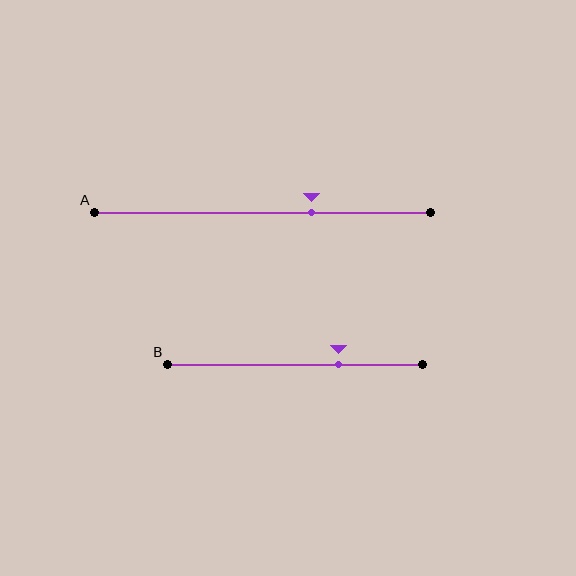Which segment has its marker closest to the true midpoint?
Segment A has its marker closest to the true midpoint.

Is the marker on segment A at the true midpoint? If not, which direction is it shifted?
No, the marker on segment A is shifted to the right by about 15% of the segment length.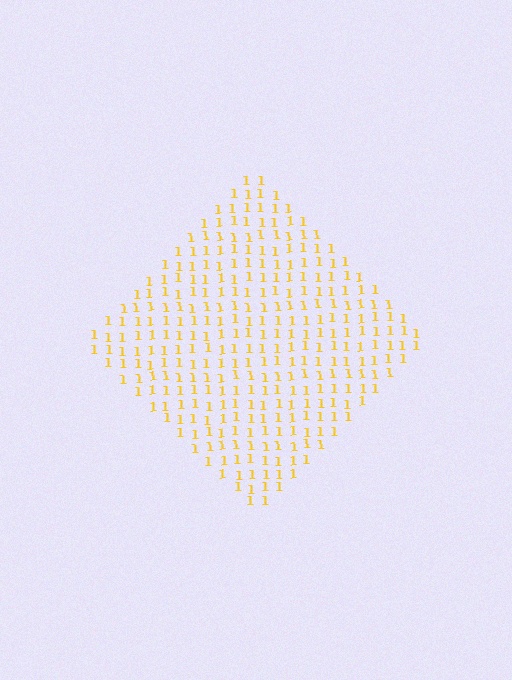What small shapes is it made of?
It is made of small digit 1's.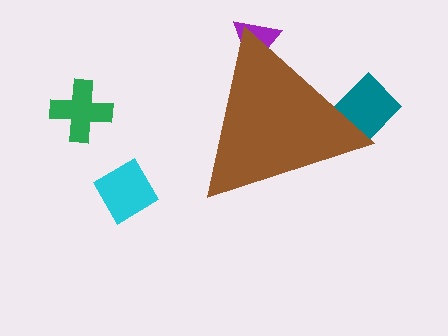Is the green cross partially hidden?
No, the green cross is fully visible.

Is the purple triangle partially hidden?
Yes, the purple triangle is partially hidden behind the brown triangle.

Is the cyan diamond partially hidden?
No, the cyan diamond is fully visible.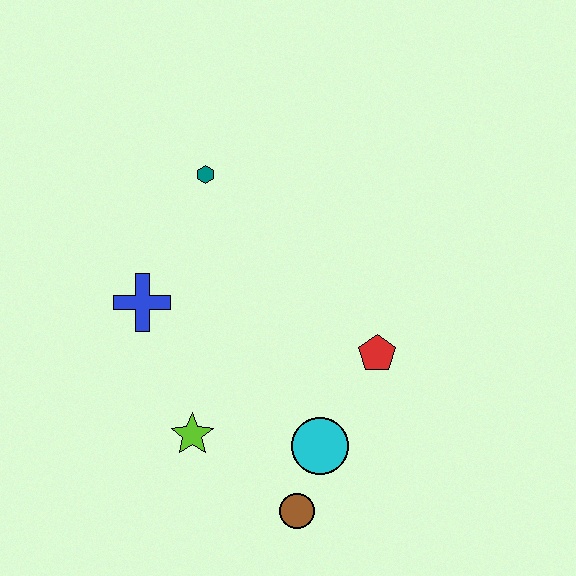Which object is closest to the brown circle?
The cyan circle is closest to the brown circle.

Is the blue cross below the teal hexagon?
Yes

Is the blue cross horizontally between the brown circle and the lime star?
No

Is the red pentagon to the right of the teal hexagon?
Yes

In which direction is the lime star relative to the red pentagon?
The lime star is to the left of the red pentagon.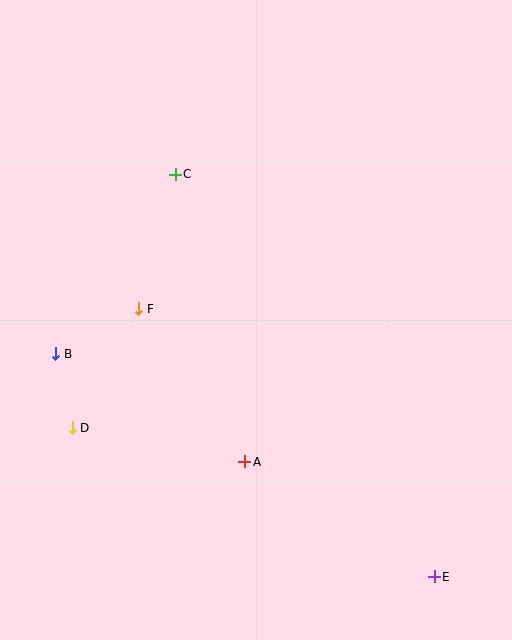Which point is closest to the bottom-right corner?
Point E is closest to the bottom-right corner.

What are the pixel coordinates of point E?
Point E is at (434, 577).